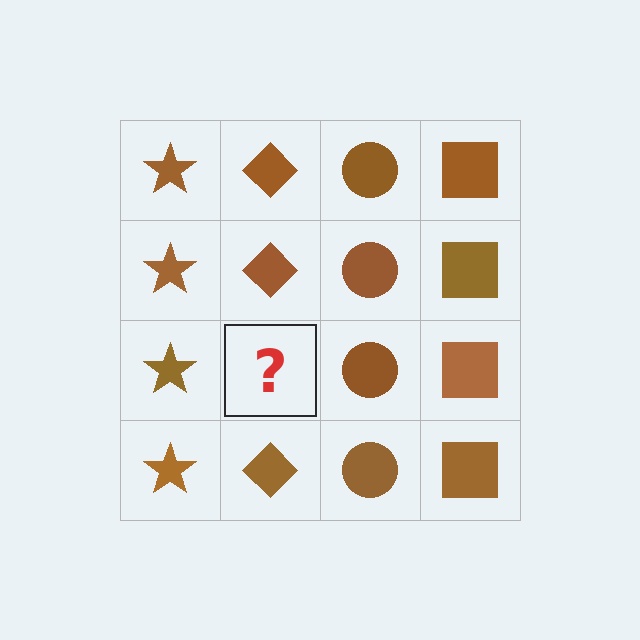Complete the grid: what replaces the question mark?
The question mark should be replaced with a brown diamond.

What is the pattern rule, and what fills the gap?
The rule is that each column has a consistent shape. The gap should be filled with a brown diamond.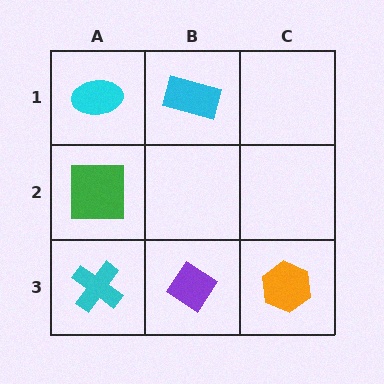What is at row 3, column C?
An orange hexagon.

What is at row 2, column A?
A green square.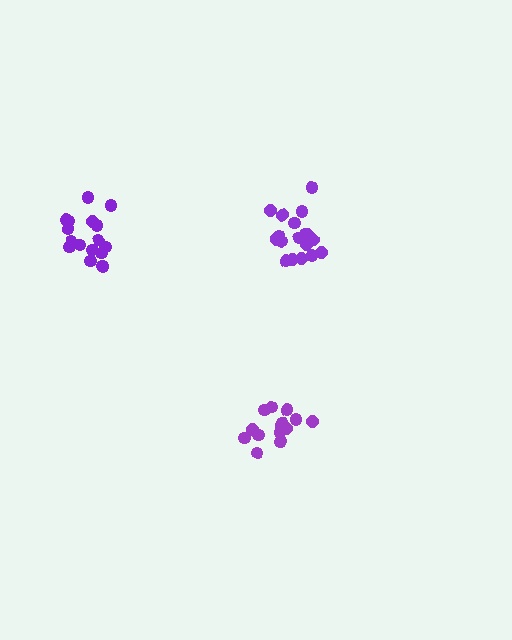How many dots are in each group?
Group 1: 19 dots, Group 2: 16 dots, Group 3: 17 dots (52 total).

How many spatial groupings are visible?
There are 3 spatial groupings.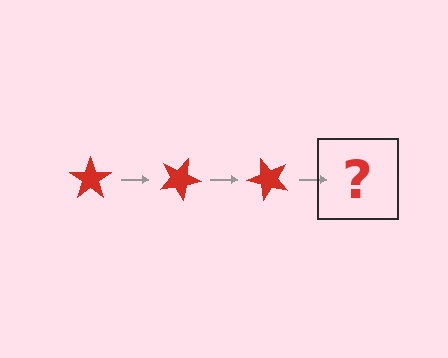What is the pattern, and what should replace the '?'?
The pattern is that the star rotates 25 degrees each step. The '?' should be a red star rotated 75 degrees.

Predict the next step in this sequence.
The next step is a red star rotated 75 degrees.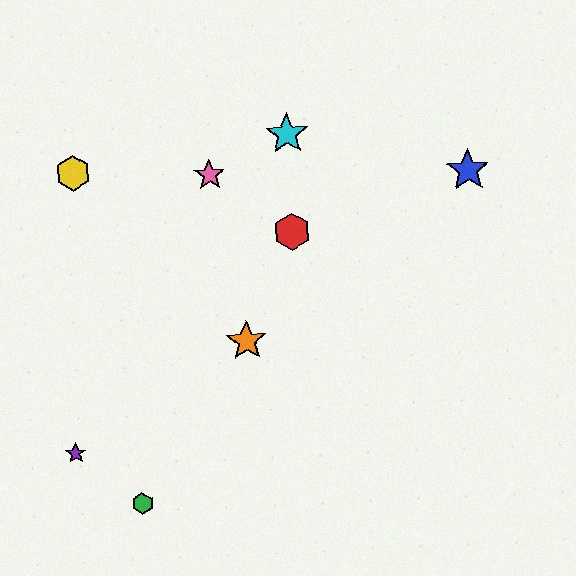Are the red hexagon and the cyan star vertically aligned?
Yes, both are at x≈292.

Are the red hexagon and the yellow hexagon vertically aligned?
No, the red hexagon is at x≈292 and the yellow hexagon is at x≈73.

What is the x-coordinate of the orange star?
The orange star is at x≈247.